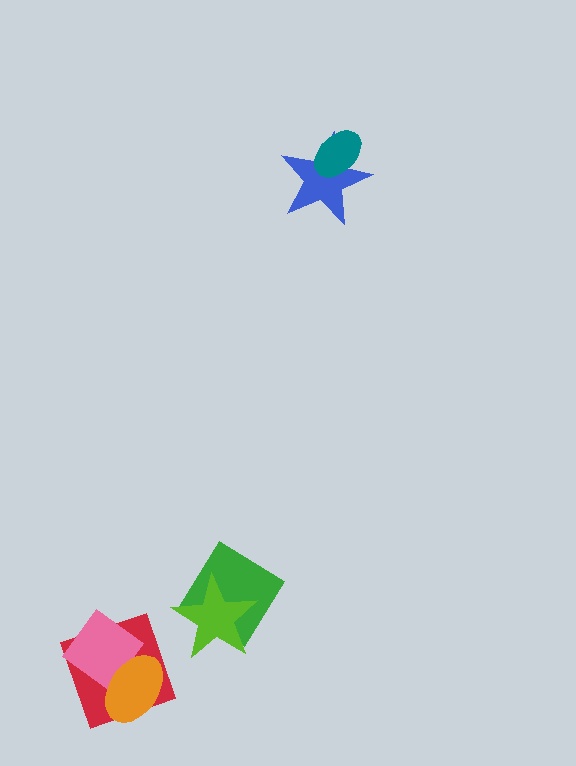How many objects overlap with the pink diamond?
2 objects overlap with the pink diamond.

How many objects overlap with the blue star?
1 object overlaps with the blue star.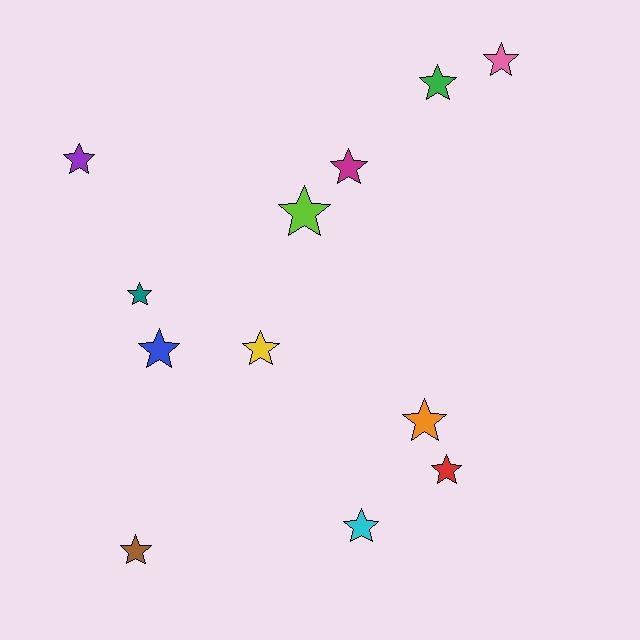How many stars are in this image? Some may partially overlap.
There are 12 stars.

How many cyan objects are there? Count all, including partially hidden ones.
There is 1 cyan object.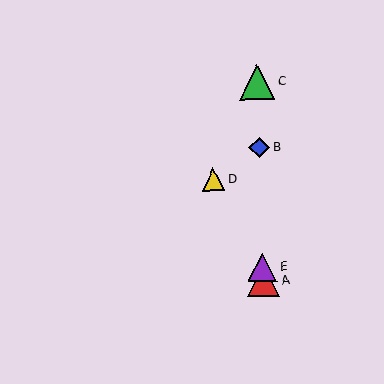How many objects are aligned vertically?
4 objects (A, B, C, E) are aligned vertically.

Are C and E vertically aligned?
Yes, both are at x≈257.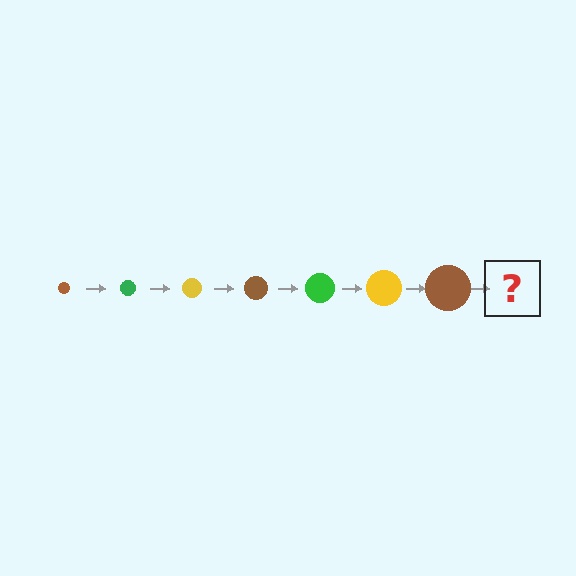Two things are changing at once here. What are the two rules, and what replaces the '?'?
The two rules are that the circle grows larger each step and the color cycles through brown, green, and yellow. The '?' should be a green circle, larger than the previous one.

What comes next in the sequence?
The next element should be a green circle, larger than the previous one.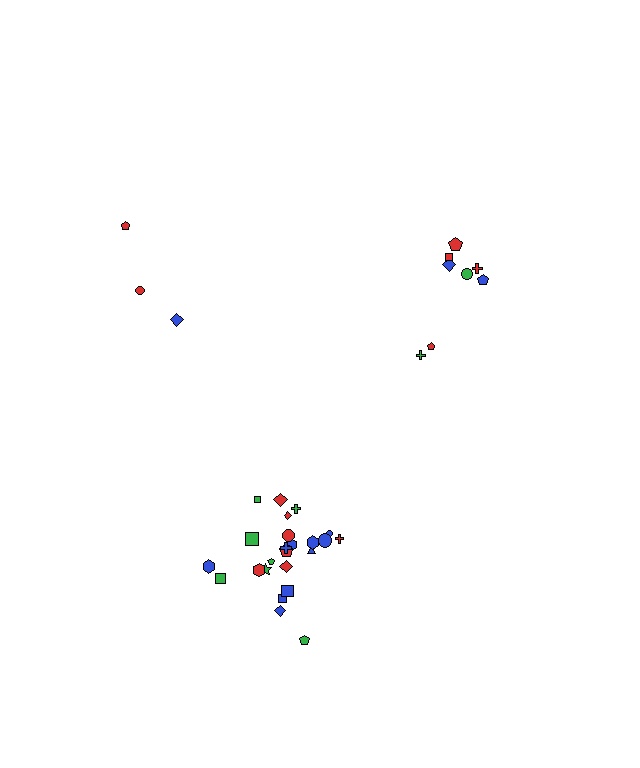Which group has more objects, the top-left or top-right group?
The top-right group.